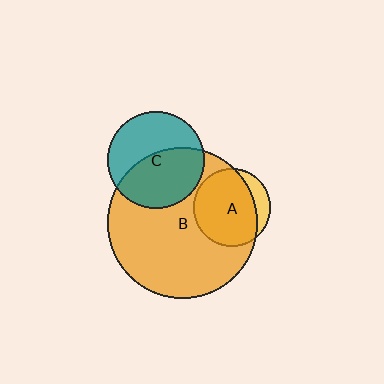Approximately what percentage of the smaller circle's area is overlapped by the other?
Approximately 50%.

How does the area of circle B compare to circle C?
Approximately 2.4 times.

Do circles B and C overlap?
Yes.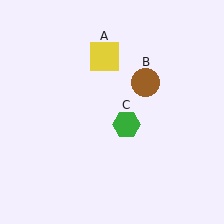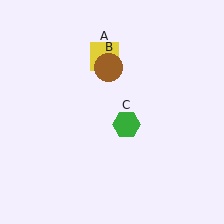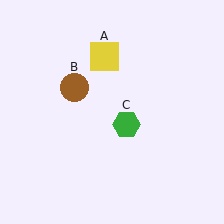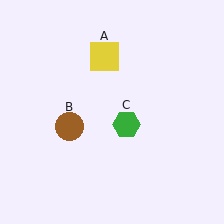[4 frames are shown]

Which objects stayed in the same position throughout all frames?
Yellow square (object A) and green hexagon (object C) remained stationary.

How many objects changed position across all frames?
1 object changed position: brown circle (object B).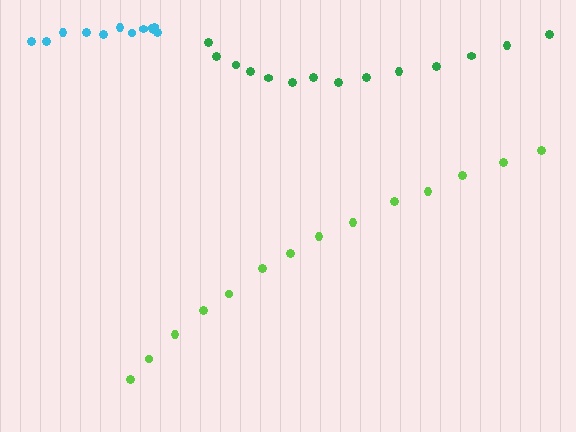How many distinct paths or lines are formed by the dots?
There are 3 distinct paths.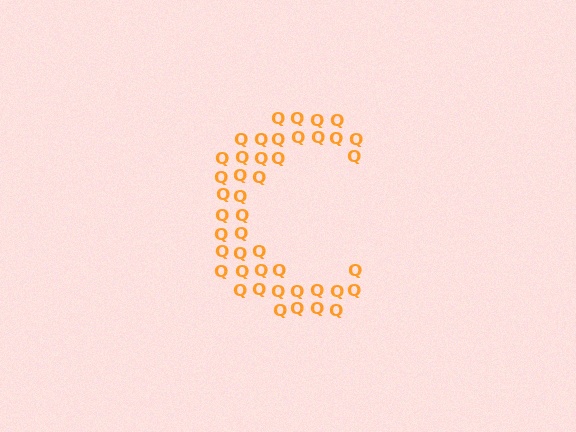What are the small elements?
The small elements are letter Q's.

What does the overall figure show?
The overall figure shows the letter C.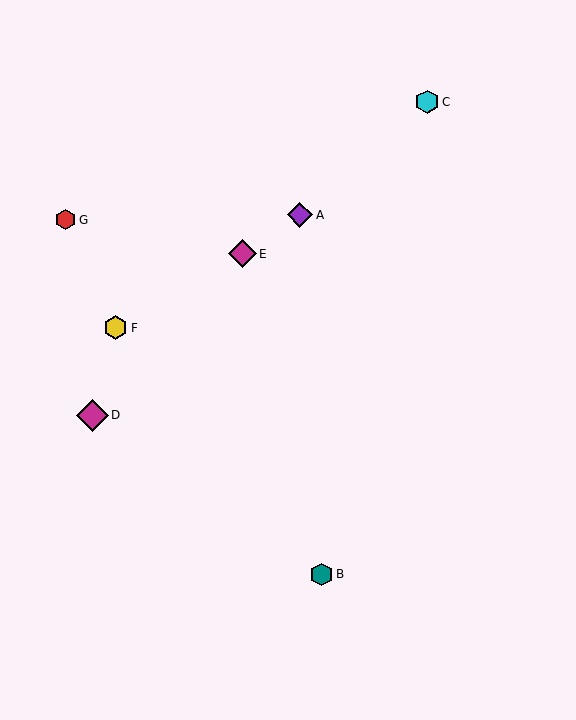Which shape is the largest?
The magenta diamond (labeled D) is the largest.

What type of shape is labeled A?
Shape A is a purple diamond.